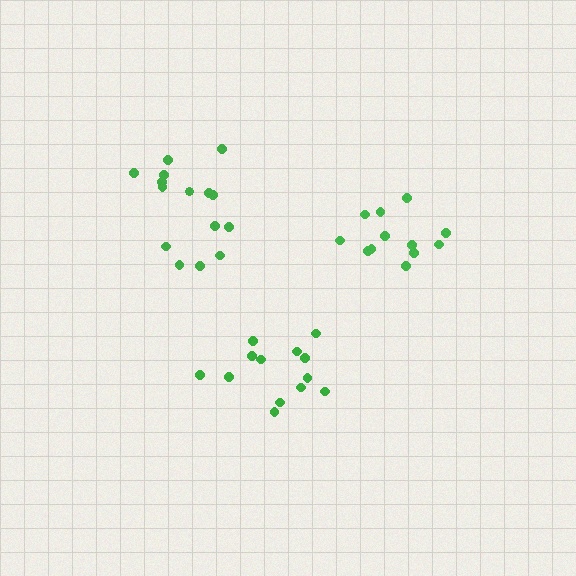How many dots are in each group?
Group 1: 13 dots, Group 2: 12 dots, Group 3: 15 dots (40 total).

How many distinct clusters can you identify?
There are 3 distinct clusters.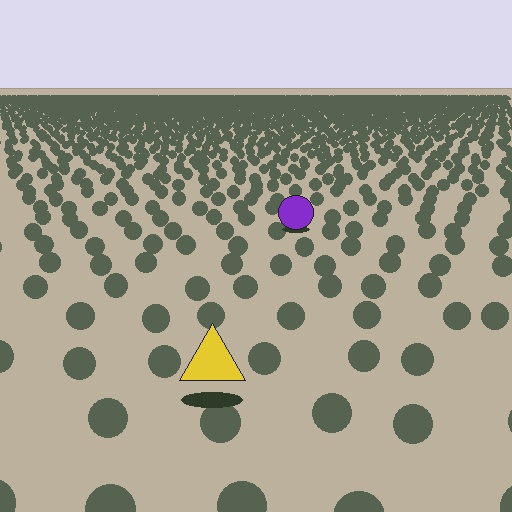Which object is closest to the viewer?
The yellow triangle is closest. The texture marks near it are larger and more spread out.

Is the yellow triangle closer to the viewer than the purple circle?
Yes. The yellow triangle is closer — you can tell from the texture gradient: the ground texture is coarser near it.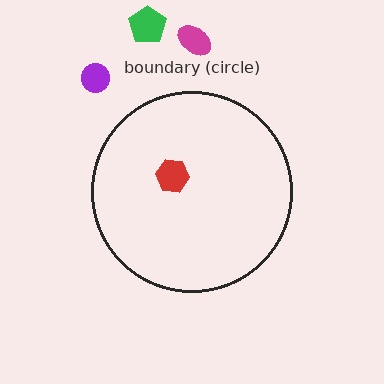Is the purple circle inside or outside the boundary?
Outside.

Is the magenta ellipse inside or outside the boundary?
Outside.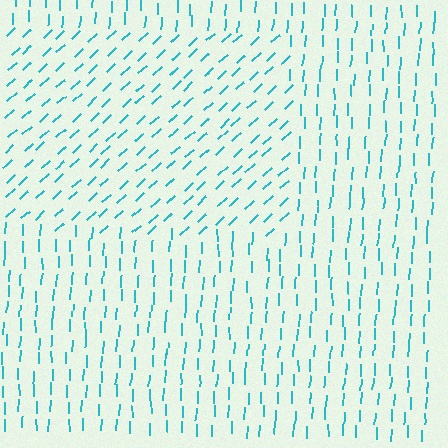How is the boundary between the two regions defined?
The boundary is defined purely by a change in line orientation (approximately 45 degrees difference). All lines are the same color and thickness.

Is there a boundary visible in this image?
Yes, there is a texture boundary formed by a change in line orientation.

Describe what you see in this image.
The image is filled with small cyan line segments. A rectangle region in the image has lines oriented differently from the surrounding lines, creating a visible texture boundary.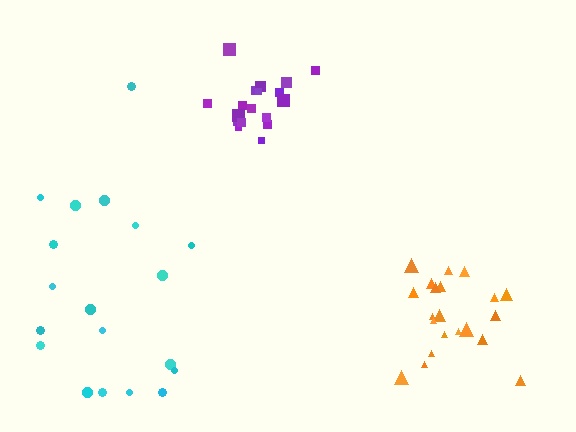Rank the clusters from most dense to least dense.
purple, orange, cyan.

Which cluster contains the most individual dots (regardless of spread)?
Orange (21).